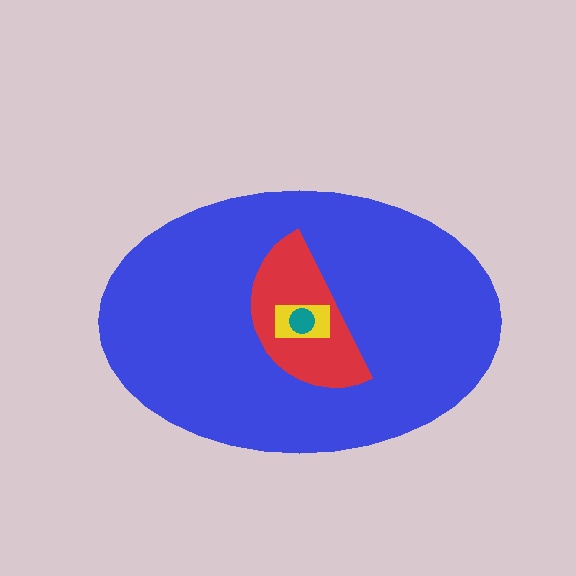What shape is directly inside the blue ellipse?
The red semicircle.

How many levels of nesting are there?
4.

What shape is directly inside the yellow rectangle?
The teal circle.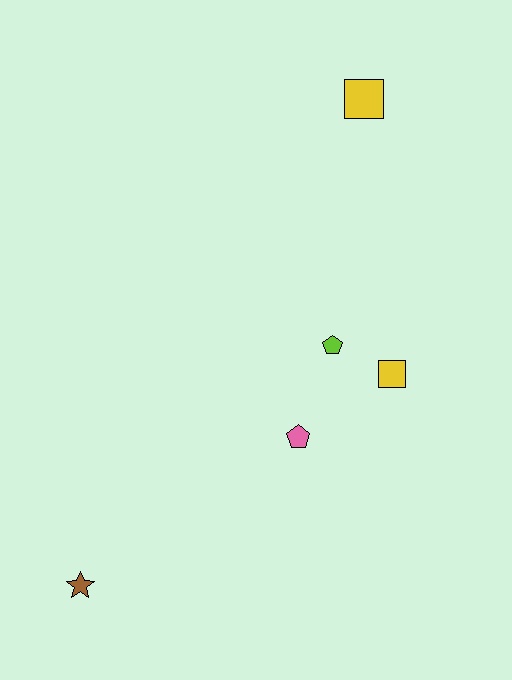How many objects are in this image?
There are 5 objects.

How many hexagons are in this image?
There are no hexagons.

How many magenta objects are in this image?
There are no magenta objects.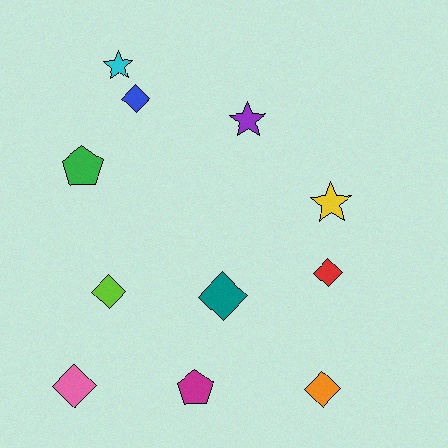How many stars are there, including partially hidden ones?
There are 3 stars.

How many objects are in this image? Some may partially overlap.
There are 11 objects.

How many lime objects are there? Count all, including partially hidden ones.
There is 1 lime object.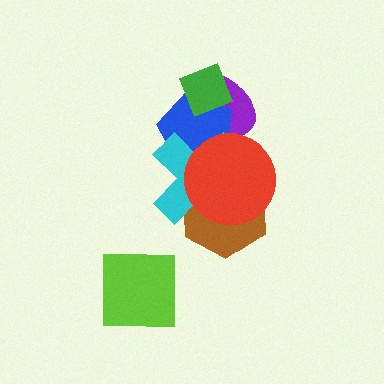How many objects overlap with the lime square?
0 objects overlap with the lime square.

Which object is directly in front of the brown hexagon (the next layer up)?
The cyan cross is directly in front of the brown hexagon.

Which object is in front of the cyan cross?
The red circle is in front of the cyan cross.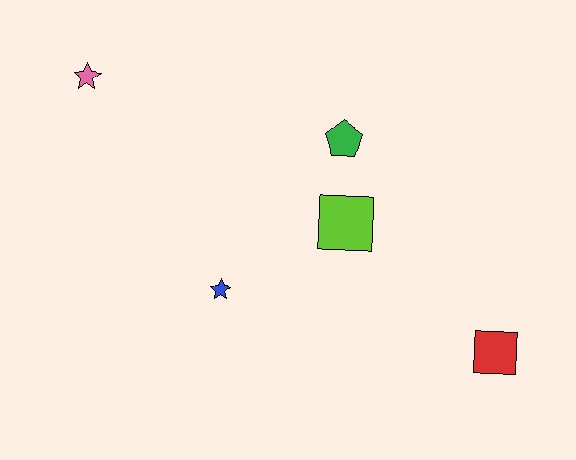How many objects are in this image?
There are 5 objects.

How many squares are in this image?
There are 2 squares.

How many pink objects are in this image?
There is 1 pink object.